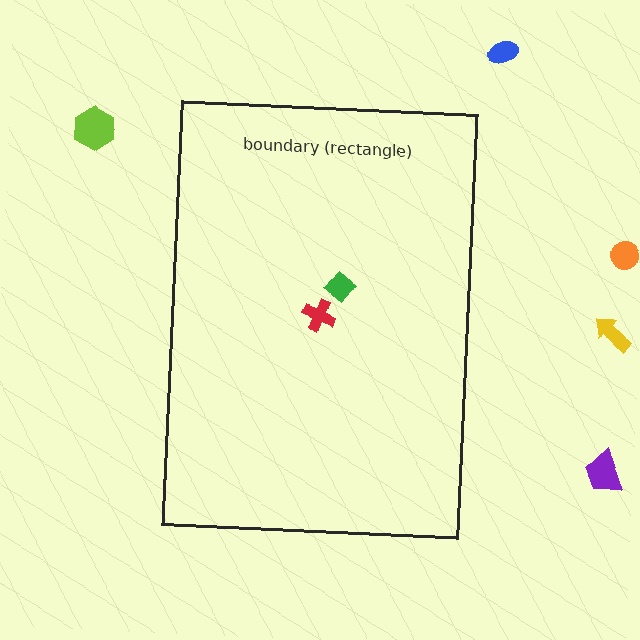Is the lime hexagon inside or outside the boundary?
Outside.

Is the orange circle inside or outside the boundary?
Outside.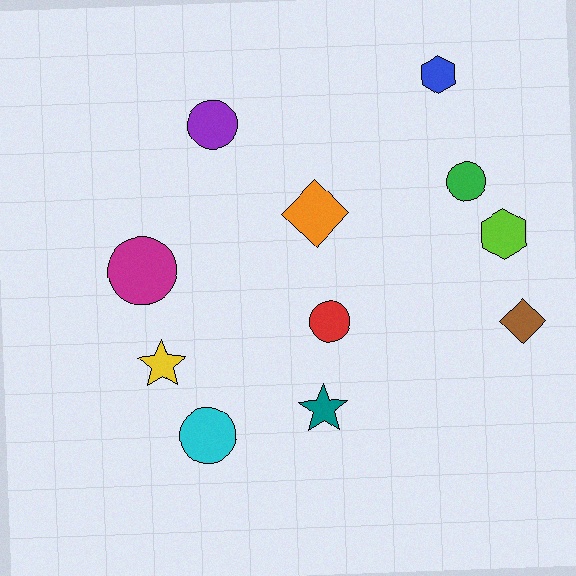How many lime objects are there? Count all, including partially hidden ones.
There is 1 lime object.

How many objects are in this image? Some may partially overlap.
There are 11 objects.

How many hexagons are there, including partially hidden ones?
There are 2 hexagons.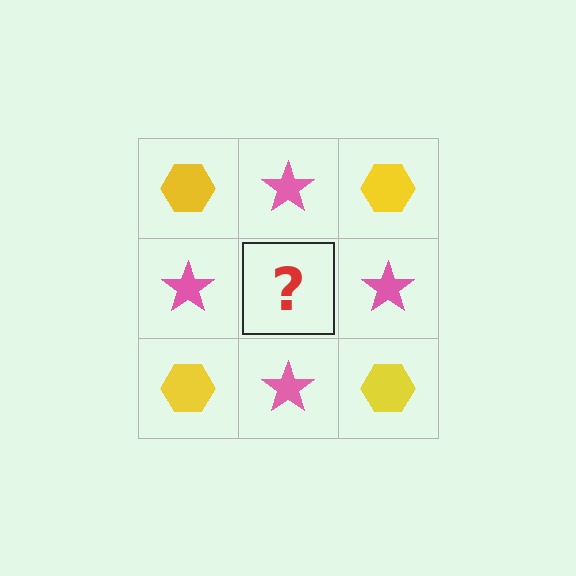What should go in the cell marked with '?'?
The missing cell should contain a yellow hexagon.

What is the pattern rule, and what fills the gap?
The rule is that it alternates yellow hexagon and pink star in a checkerboard pattern. The gap should be filled with a yellow hexagon.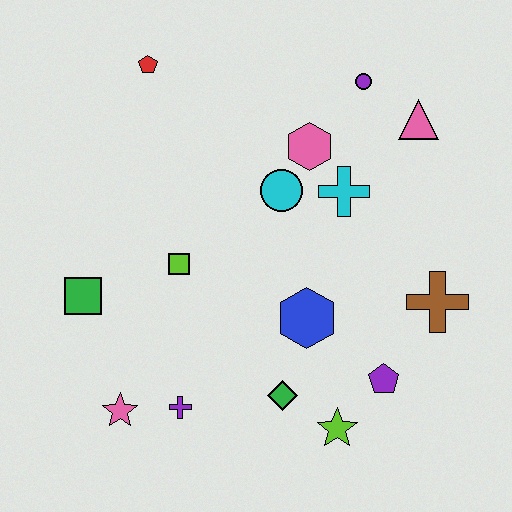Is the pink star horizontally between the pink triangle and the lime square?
No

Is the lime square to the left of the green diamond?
Yes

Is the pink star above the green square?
No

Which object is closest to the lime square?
The green square is closest to the lime square.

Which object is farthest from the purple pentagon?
The red pentagon is farthest from the purple pentagon.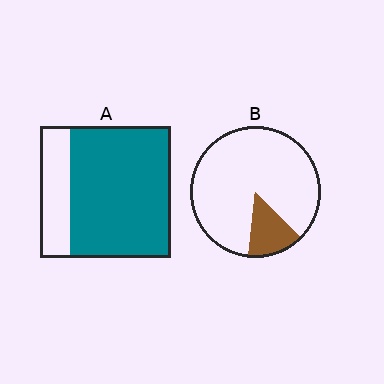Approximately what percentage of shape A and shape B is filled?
A is approximately 75% and B is approximately 15%.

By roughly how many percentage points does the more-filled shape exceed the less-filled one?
By roughly 60 percentage points (A over B).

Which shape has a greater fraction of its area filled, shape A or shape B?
Shape A.